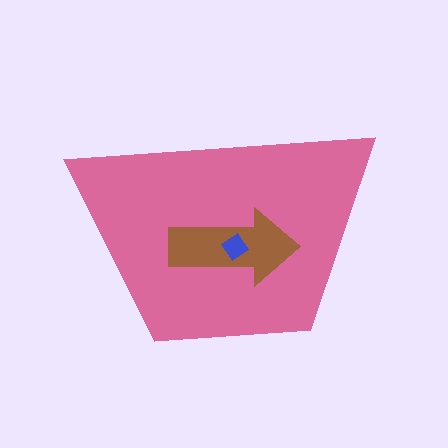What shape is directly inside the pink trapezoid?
The brown arrow.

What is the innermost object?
The blue diamond.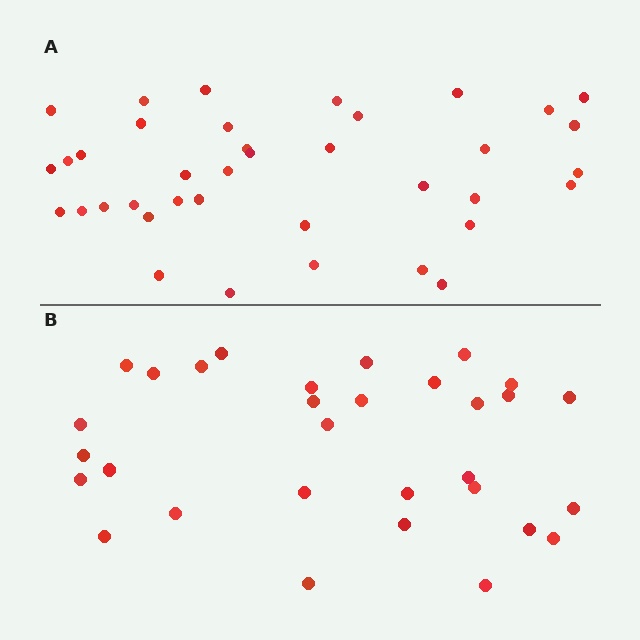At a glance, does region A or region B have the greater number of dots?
Region A (the top region) has more dots.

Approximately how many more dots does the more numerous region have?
Region A has roughly 8 or so more dots than region B.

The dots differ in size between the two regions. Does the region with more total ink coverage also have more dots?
No. Region B has more total ink coverage because its dots are larger, but region A actually contains more individual dots. Total area can be misleading — the number of items is what matters here.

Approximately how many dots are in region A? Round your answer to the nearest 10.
About 40 dots. (The exact count is 38, which rounds to 40.)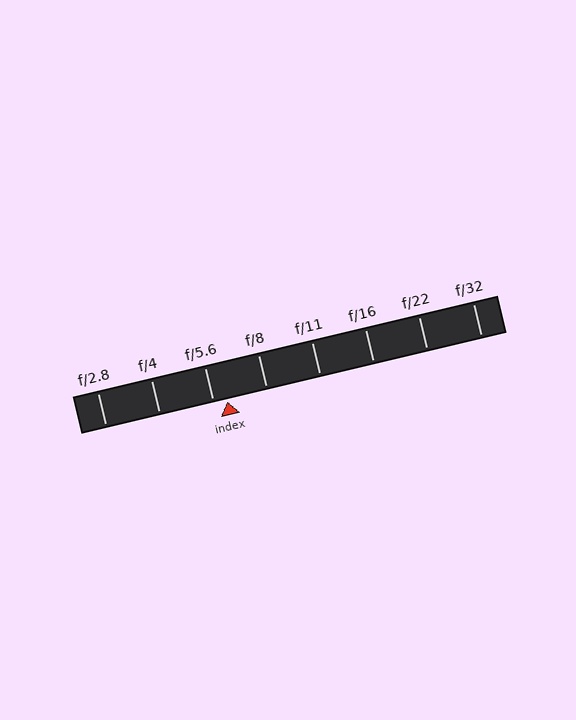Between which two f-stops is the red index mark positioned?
The index mark is between f/5.6 and f/8.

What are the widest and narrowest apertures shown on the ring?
The widest aperture shown is f/2.8 and the narrowest is f/32.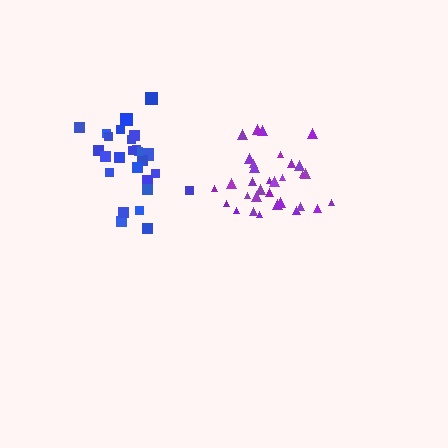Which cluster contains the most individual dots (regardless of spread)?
Purple (33).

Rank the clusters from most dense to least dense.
purple, blue.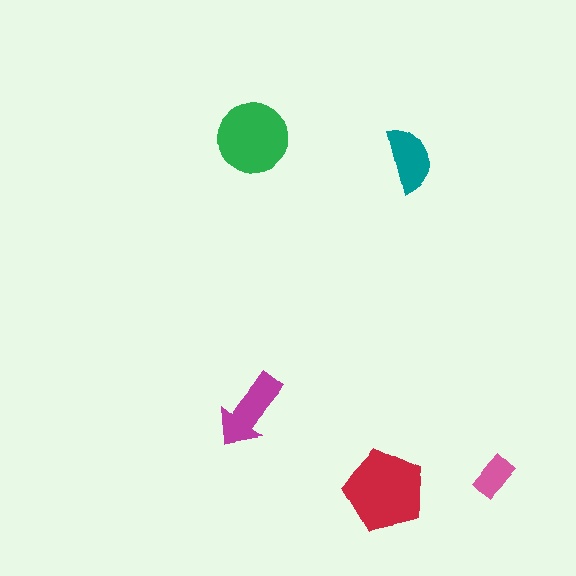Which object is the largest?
The red pentagon.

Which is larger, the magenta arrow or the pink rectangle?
The magenta arrow.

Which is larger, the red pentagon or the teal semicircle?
The red pentagon.